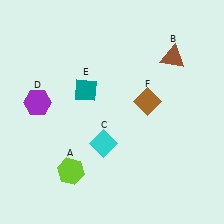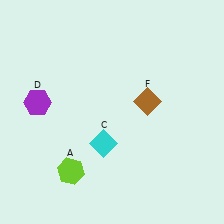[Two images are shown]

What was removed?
The brown triangle (B), the teal diamond (E) were removed in Image 2.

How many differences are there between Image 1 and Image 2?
There are 2 differences between the two images.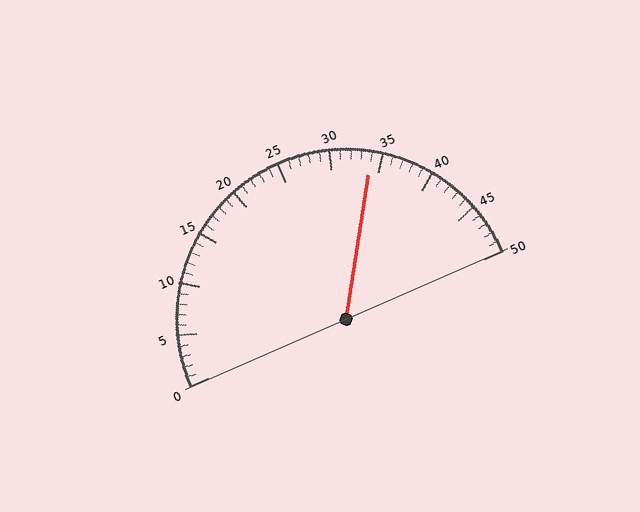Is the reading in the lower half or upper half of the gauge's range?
The reading is in the upper half of the range (0 to 50).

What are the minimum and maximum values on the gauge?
The gauge ranges from 0 to 50.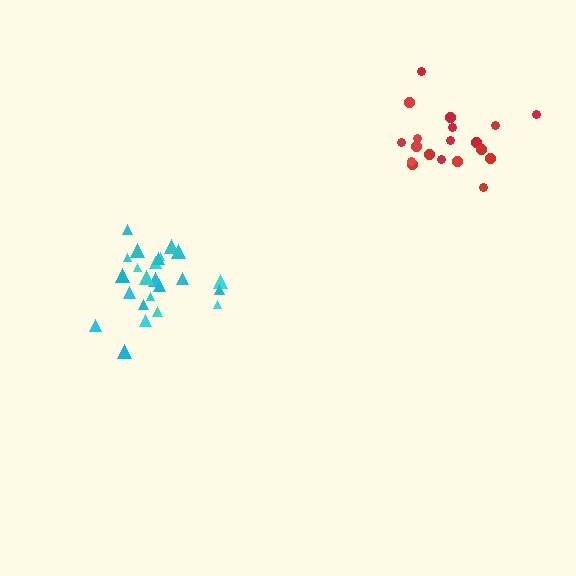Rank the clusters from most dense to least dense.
cyan, red.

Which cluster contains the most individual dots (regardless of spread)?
Cyan (24).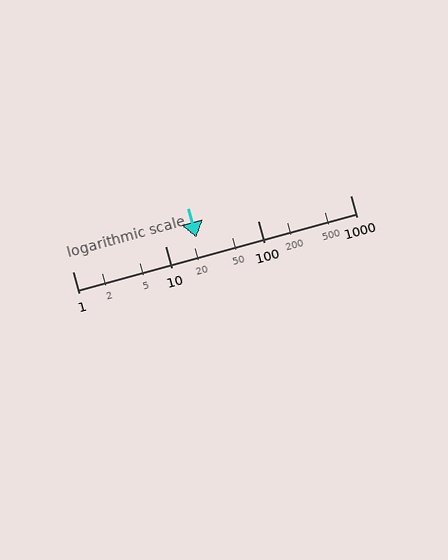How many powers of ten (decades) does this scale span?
The scale spans 3 decades, from 1 to 1000.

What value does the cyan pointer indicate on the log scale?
The pointer indicates approximately 22.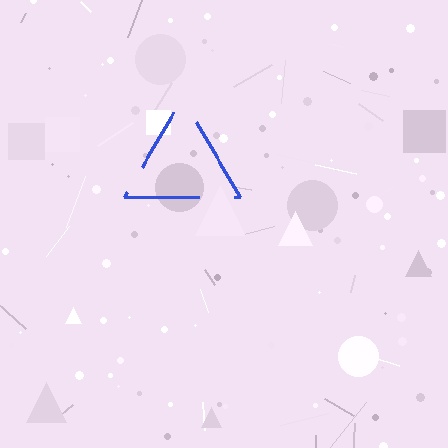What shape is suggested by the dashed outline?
The dashed outline suggests a triangle.